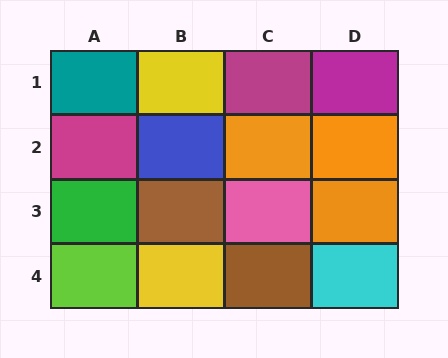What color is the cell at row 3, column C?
Pink.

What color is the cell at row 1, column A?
Teal.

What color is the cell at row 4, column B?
Yellow.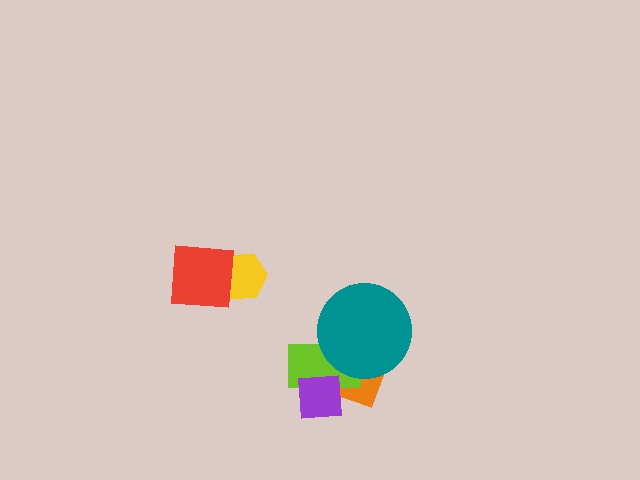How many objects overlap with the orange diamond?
3 objects overlap with the orange diamond.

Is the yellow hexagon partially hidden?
Yes, it is partially covered by another shape.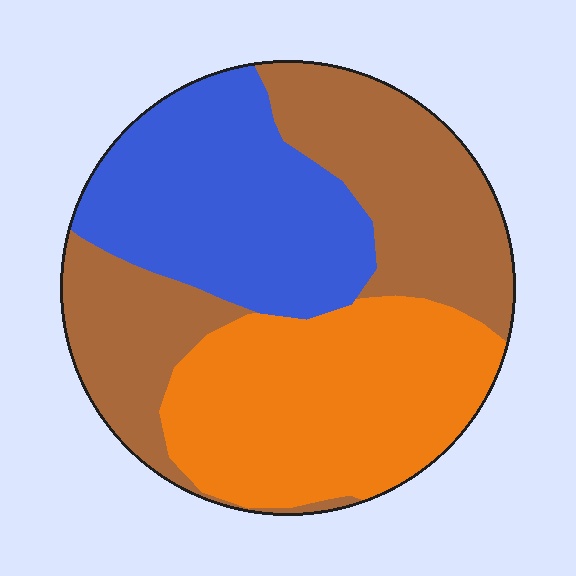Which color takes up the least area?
Blue, at roughly 30%.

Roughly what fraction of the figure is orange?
Orange covers roughly 35% of the figure.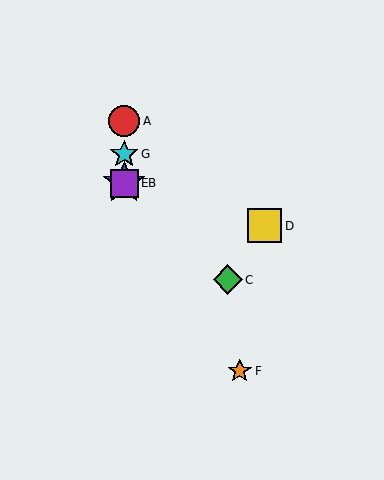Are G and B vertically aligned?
Yes, both are at x≈124.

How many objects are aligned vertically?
4 objects (A, B, E, G) are aligned vertically.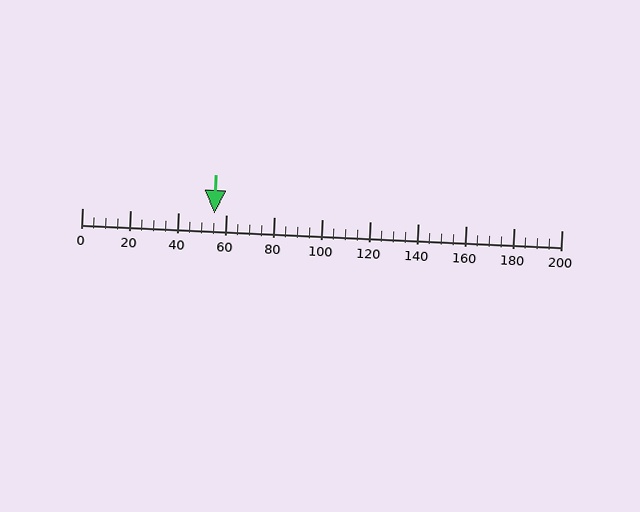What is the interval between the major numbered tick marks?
The major tick marks are spaced 20 units apart.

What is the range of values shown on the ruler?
The ruler shows values from 0 to 200.